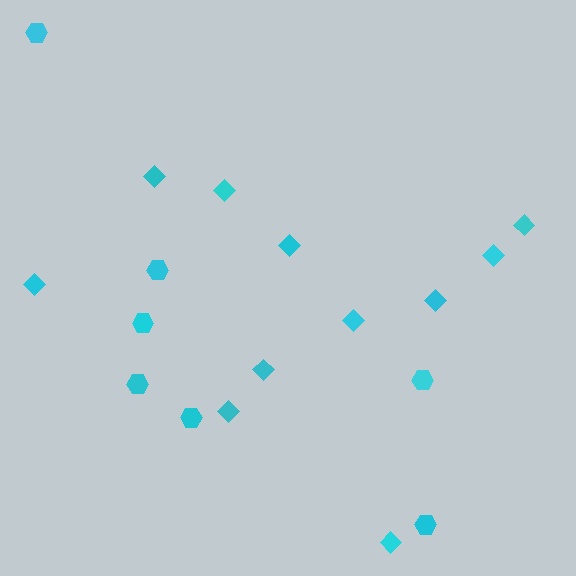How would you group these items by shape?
There are 2 groups: one group of hexagons (7) and one group of diamonds (11).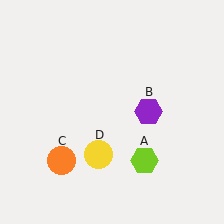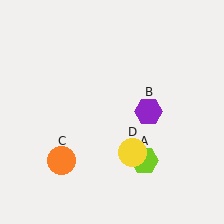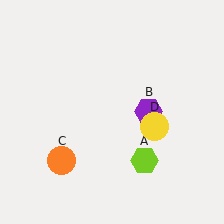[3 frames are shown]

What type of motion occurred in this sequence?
The yellow circle (object D) rotated counterclockwise around the center of the scene.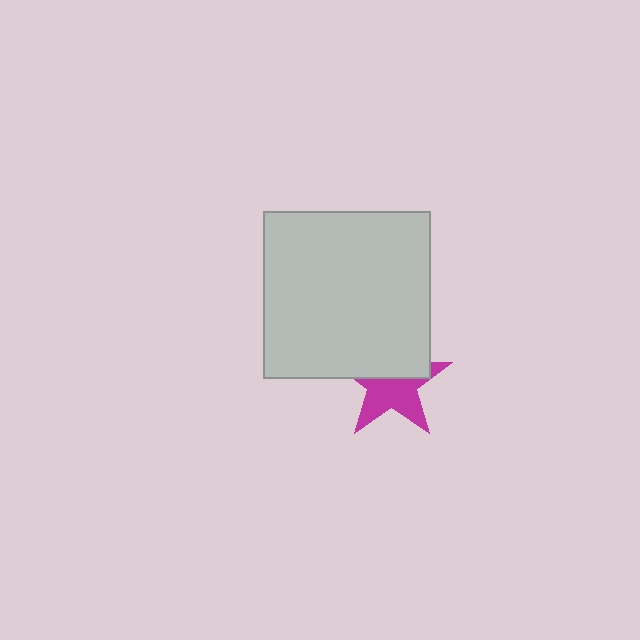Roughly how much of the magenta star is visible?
About half of it is visible (roughly 53%).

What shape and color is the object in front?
The object in front is a light gray square.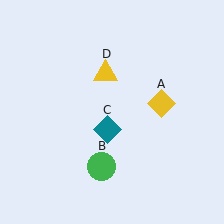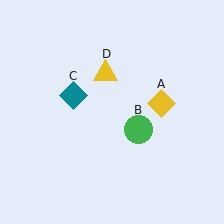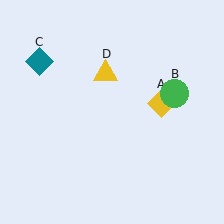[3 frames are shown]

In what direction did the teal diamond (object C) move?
The teal diamond (object C) moved up and to the left.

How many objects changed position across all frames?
2 objects changed position: green circle (object B), teal diamond (object C).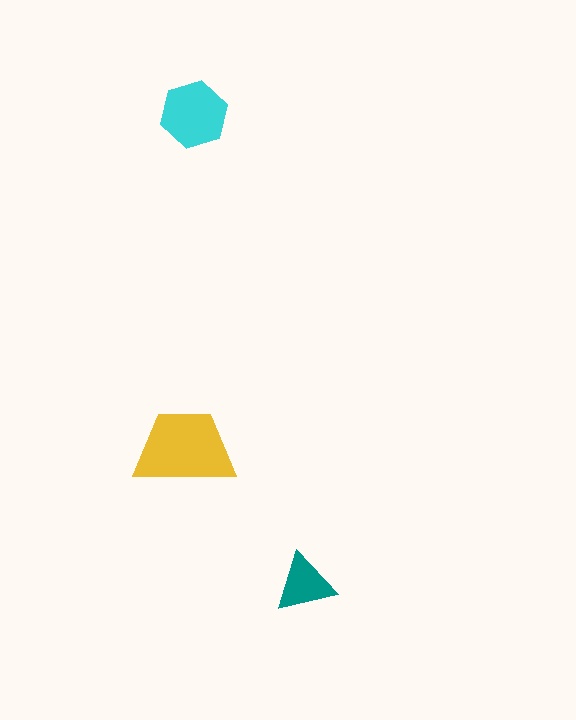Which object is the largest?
The yellow trapezoid.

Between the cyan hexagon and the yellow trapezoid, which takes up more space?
The yellow trapezoid.